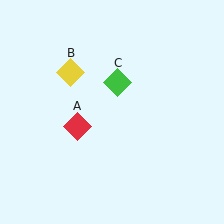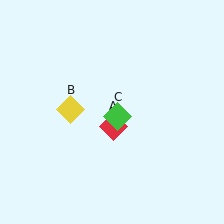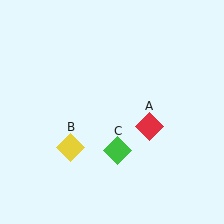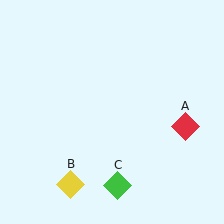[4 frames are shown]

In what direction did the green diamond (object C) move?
The green diamond (object C) moved down.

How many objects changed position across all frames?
3 objects changed position: red diamond (object A), yellow diamond (object B), green diamond (object C).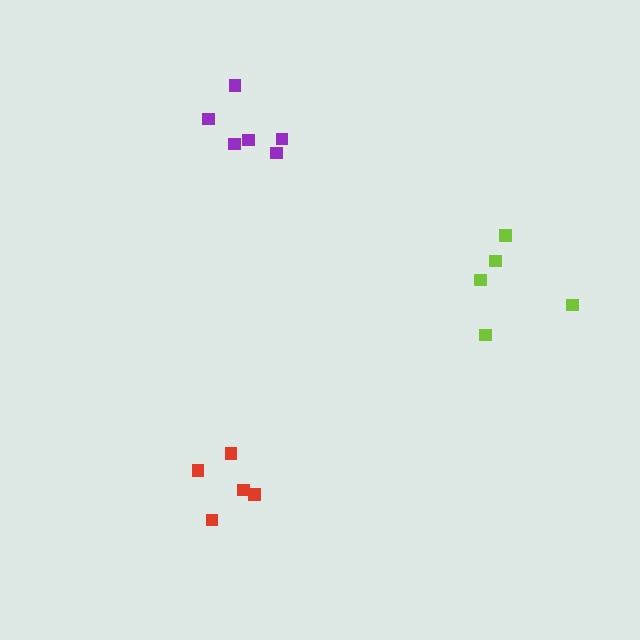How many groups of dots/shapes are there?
There are 3 groups.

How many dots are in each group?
Group 1: 5 dots, Group 2: 6 dots, Group 3: 5 dots (16 total).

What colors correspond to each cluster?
The clusters are colored: red, purple, lime.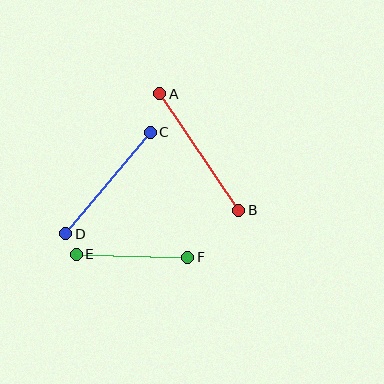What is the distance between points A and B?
The distance is approximately 141 pixels.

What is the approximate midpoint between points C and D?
The midpoint is at approximately (108, 183) pixels.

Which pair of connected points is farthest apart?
Points A and B are farthest apart.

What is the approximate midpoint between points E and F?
The midpoint is at approximately (132, 256) pixels.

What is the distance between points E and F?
The distance is approximately 112 pixels.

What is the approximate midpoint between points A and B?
The midpoint is at approximately (199, 152) pixels.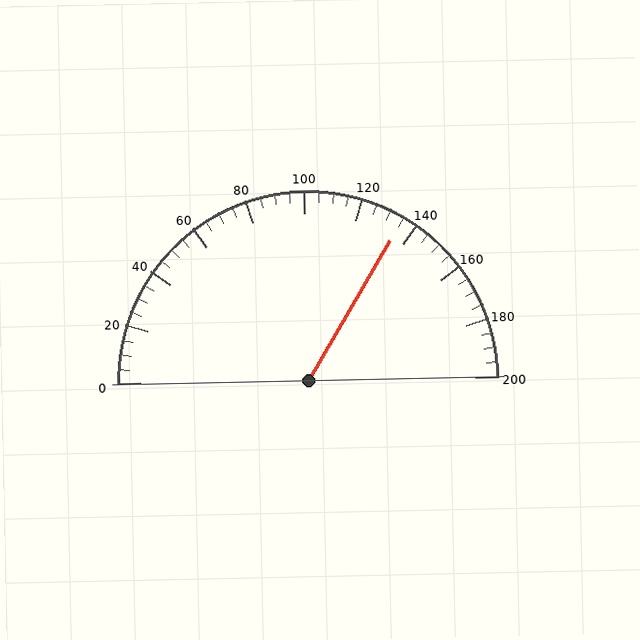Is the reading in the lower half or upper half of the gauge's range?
The reading is in the upper half of the range (0 to 200).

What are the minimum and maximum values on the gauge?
The gauge ranges from 0 to 200.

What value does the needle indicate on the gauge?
The needle indicates approximately 135.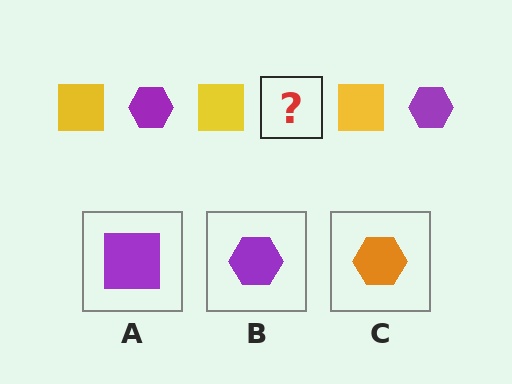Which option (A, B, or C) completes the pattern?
B.